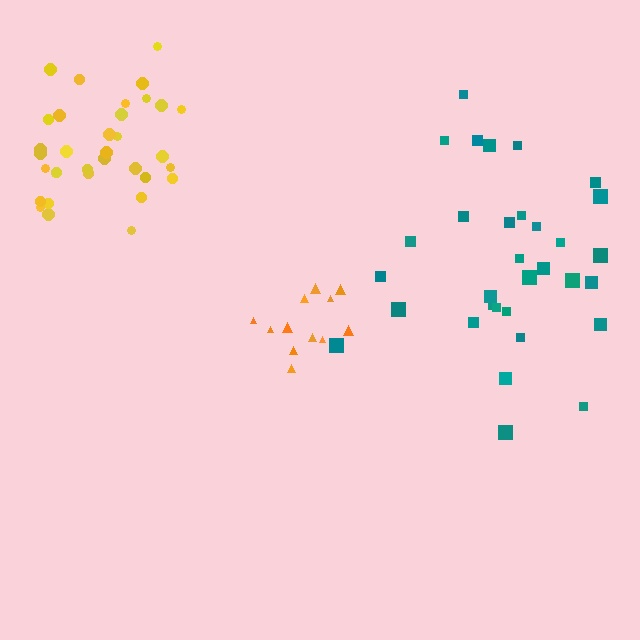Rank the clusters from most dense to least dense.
yellow, orange, teal.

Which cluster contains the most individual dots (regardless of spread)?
Yellow (34).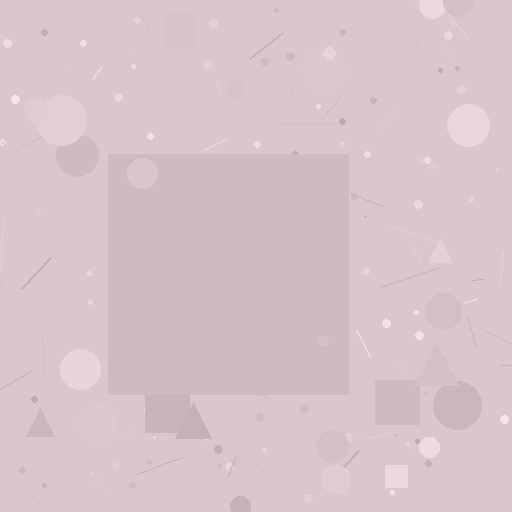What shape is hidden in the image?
A square is hidden in the image.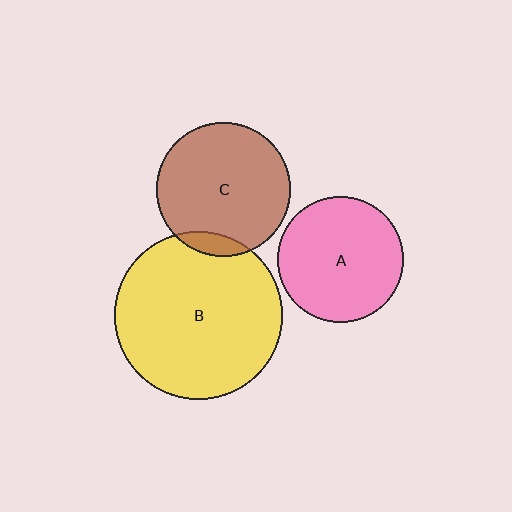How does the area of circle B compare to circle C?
Approximately 1.6 times.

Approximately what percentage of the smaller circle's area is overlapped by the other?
Approximately 10%.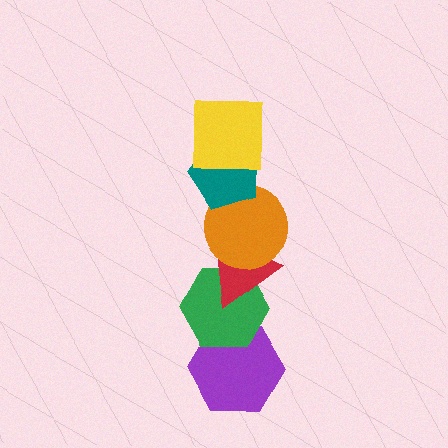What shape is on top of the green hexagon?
The red triangle is on top of the green hexagon.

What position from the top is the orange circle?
The orange circle is 3rd from the top.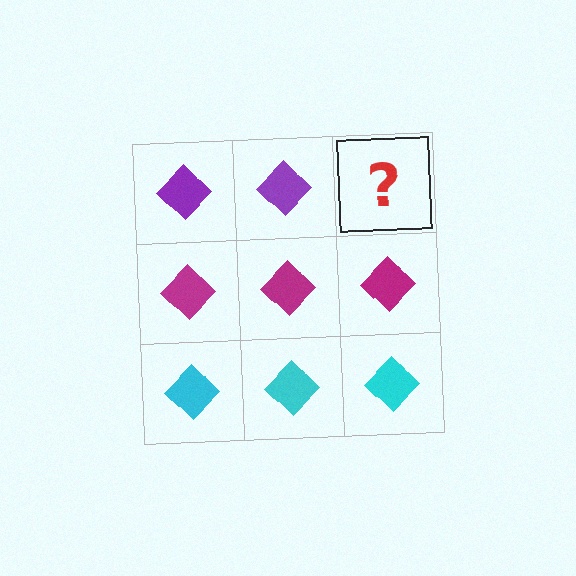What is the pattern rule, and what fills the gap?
The rule is that each row has a consistent color. The gap should be filled with a purple diamond.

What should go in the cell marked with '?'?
The missing cell should contain a purple diamond.